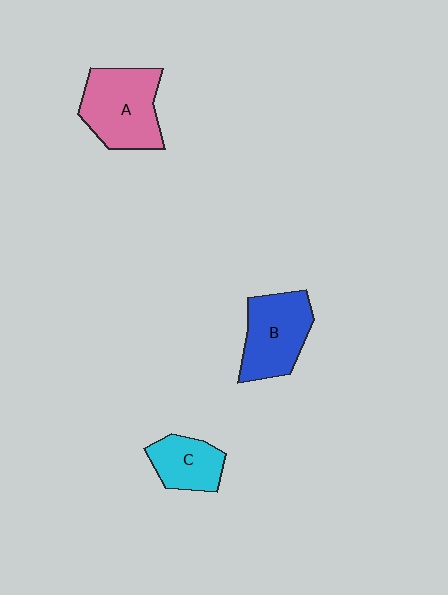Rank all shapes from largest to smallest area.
From largest to smallest: A (pink), B (blue), C (cyan).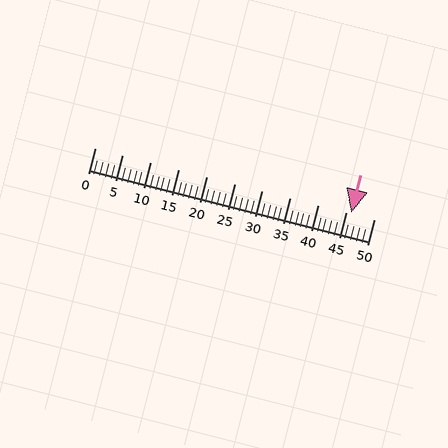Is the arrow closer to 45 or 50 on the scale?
The arrow is closer to 45.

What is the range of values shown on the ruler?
The ruler shows values from 0 to 50.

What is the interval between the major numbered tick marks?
The major tick marks are spaced 5 units apart.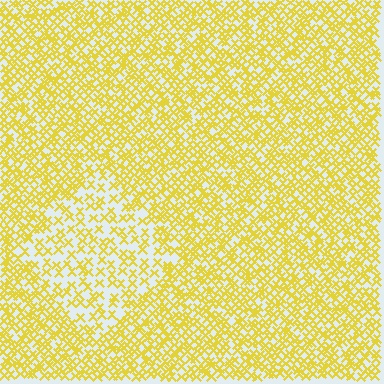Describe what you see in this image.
The image contains small yellow elements arranged at two different densities. A diamond-shaped region is visible where the elements are less densely packed than the surrounding area.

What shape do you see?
I see a diamond.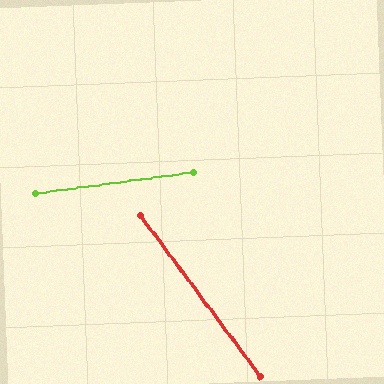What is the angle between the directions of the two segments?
Approximately 61 degrees.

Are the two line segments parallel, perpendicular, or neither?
Neither parallel nor perpendicular — they differ by about 61°.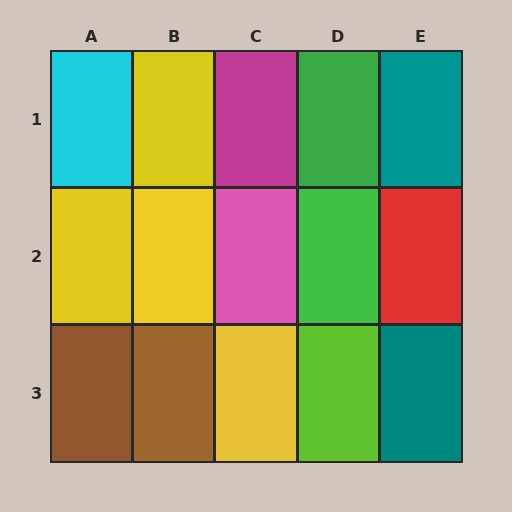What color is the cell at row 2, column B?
Yellow.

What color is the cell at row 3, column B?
Brown.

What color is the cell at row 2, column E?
Red.